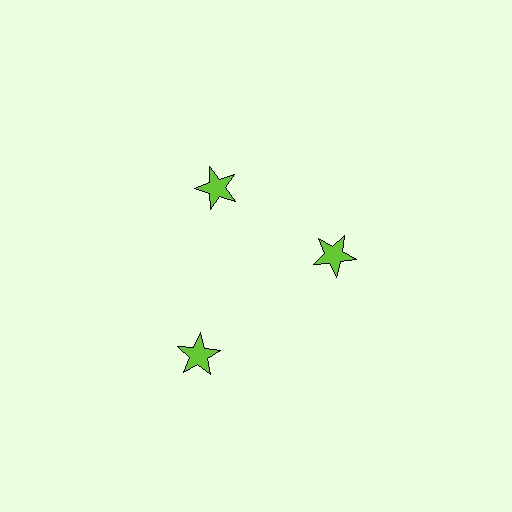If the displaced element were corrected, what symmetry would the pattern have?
It would have 3-fold rotational symmetry — the pattern would map onto itself every 120 degrees.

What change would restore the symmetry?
The symmetry would be restored by moving it inward, back onto the ring so that all 3 stars sit at equal angles and equal distance from the center.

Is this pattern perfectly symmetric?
No. The 3 lime stars are arranged in a ring, but one element near the 7 o'clock position is pushed outward from the center, breaking the 3-fold rotational symmetry.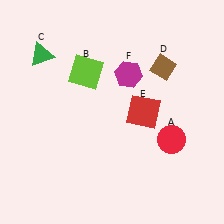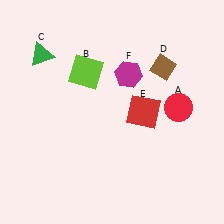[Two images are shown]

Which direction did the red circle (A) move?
The red circle (A) moved up.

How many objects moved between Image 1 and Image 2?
1 object moved between the two images.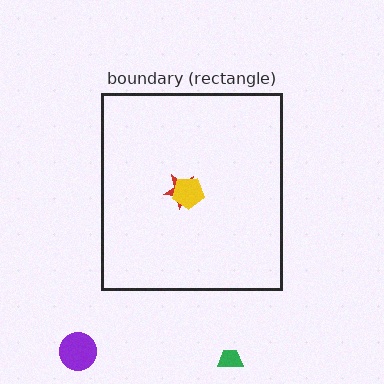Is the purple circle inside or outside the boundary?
Outside.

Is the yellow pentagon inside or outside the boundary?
Inside.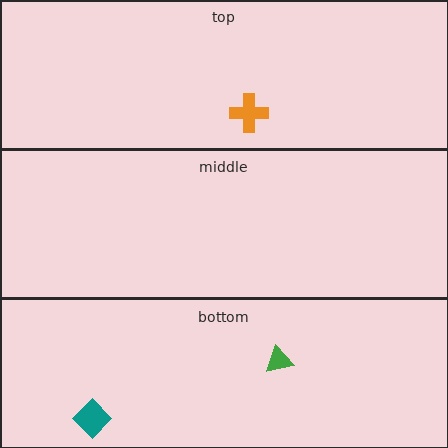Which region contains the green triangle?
The bottom region.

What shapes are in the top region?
The orange cross.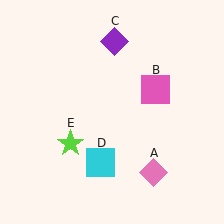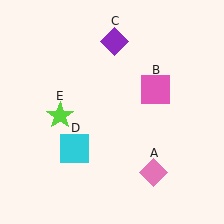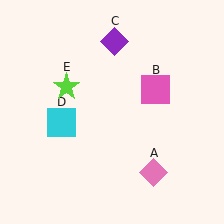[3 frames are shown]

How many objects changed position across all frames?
2 objects changed position: cyan square (object D), lime star (object E).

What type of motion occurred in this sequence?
The cyan square (object D), lime star (object E) rotated clockwise around the center of the scene.